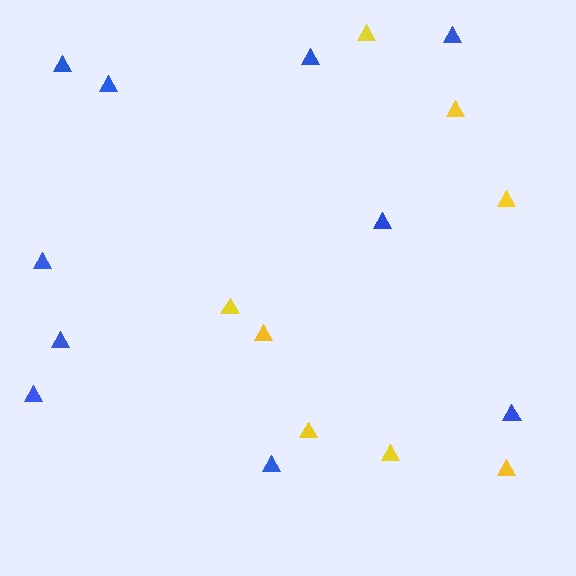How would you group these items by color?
There are 2 groups: one group of blue triangles (10) and one group of yellow triangles (8).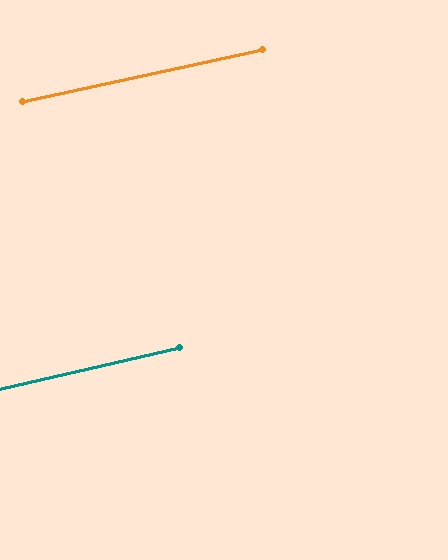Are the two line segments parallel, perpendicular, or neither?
Parallel — their directions differ by only 0.5°.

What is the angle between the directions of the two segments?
Approximately 0 degrees.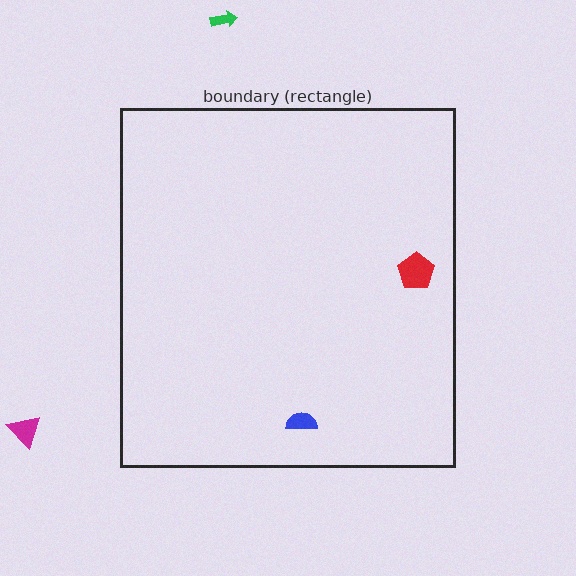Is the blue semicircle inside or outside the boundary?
Inside.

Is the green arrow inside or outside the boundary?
Outside.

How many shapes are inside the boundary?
2 inside, 2 outside.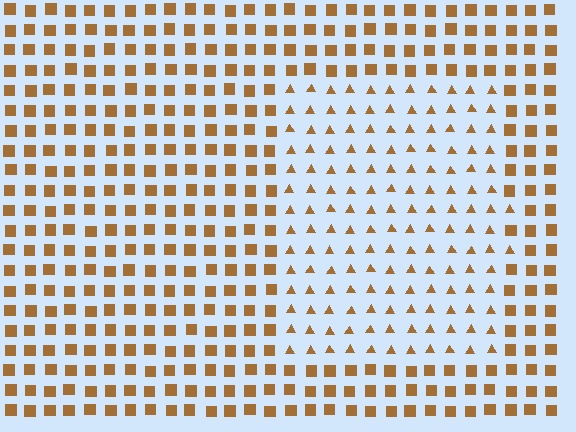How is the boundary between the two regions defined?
The boundary is defined by a change in element shape: triangles inside vs. squares outside. All elements share the same color and spacing.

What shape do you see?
I see a rectangle.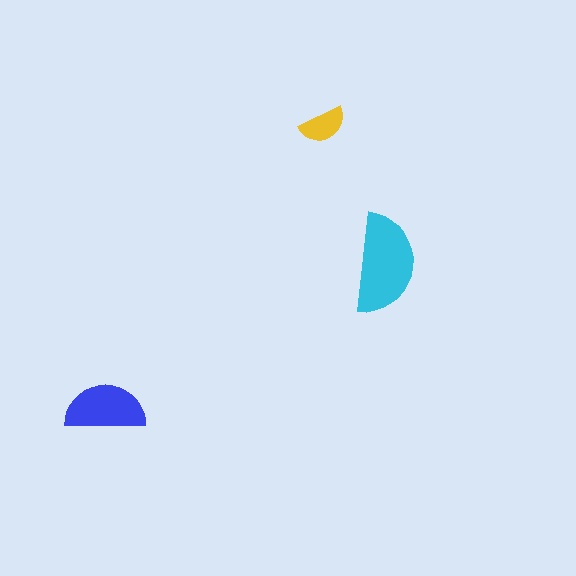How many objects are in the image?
There are 3 objects in the image.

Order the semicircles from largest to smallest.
the cyan one, the blue one, the yellow one.